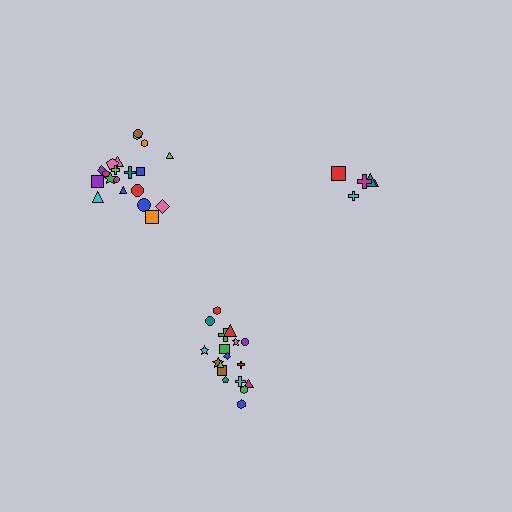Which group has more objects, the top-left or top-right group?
The top-left group.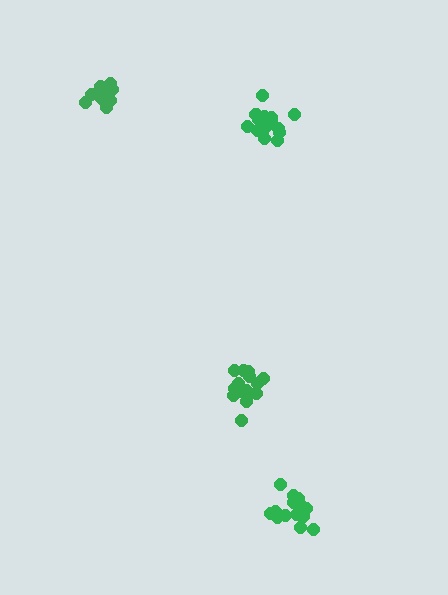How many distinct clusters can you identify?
There are 4 distinct clusters.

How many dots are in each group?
Group 1: 17 dots, Group 2: 17 dots, Group 3: 15 dots, Group 4: 11 dots (60 total).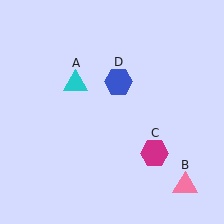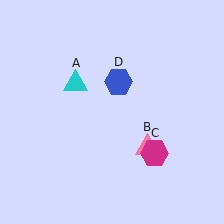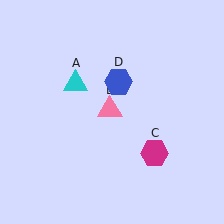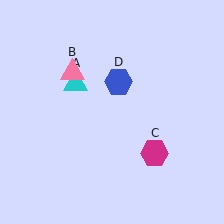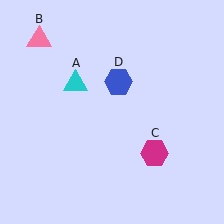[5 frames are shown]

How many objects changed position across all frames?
1 object changed position: pink triangle (object B).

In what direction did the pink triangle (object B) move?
The pink triangle (object B) moved up and to the left.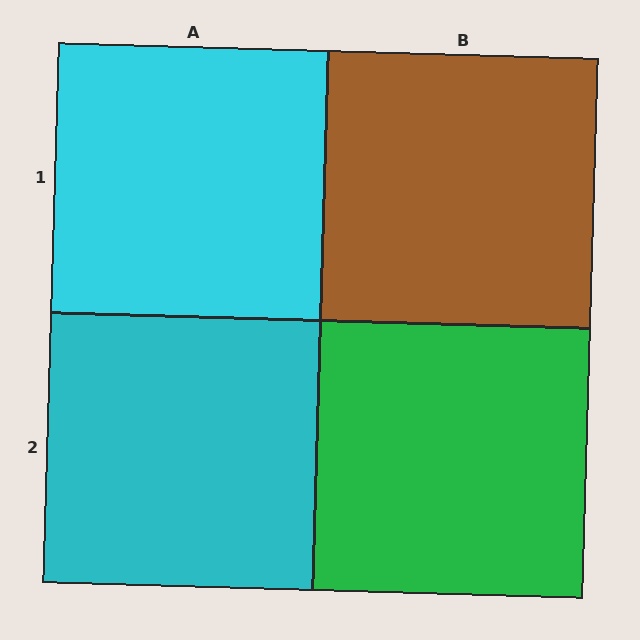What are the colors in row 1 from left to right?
Cyan, brown.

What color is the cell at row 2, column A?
Cyan.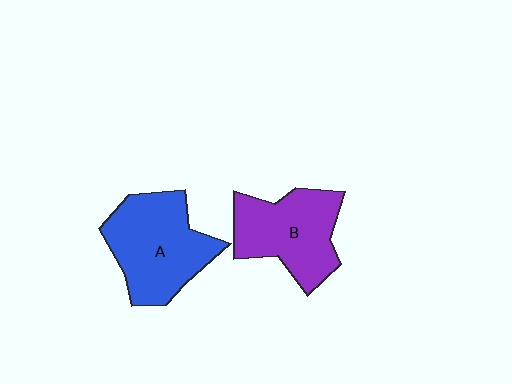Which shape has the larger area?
Shape A (blue).